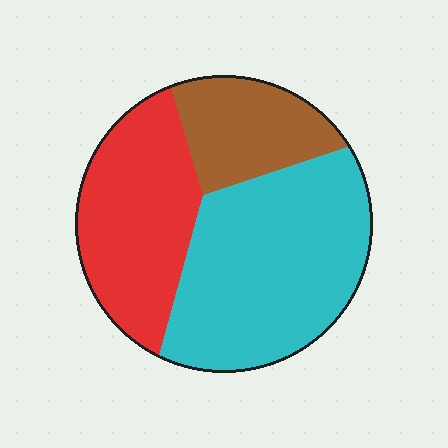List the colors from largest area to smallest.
From largest to smallest: cyan, red, brown.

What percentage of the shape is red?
Red takes up between a sixth and a third of the shape.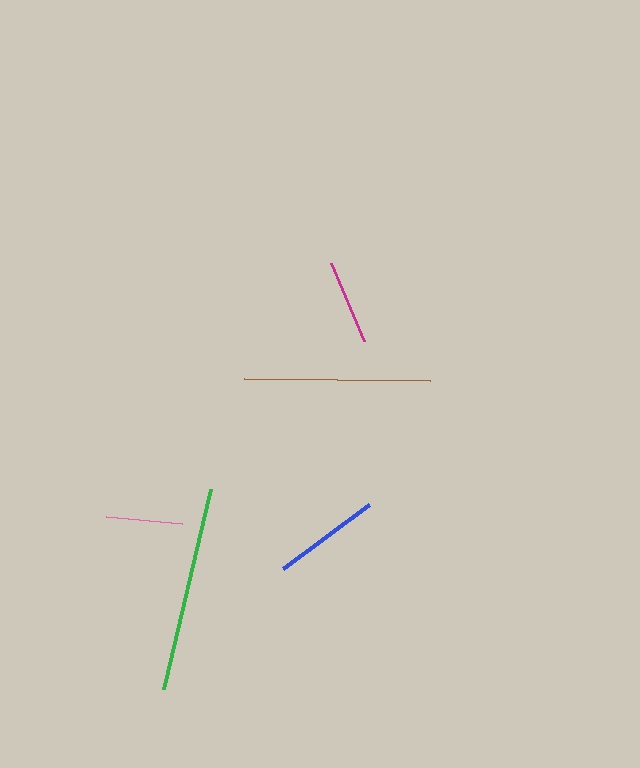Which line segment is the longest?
The green line is the longest at approximately 205 pixels.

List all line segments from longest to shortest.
From longest to shortest: green, brown, blue, magenta, pink.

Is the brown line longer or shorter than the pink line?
The brown line is longer than the pink line.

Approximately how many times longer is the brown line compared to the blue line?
The brown line is approximately 1.7 times the length of the blue line.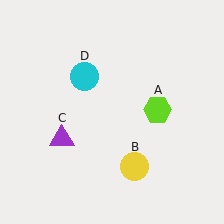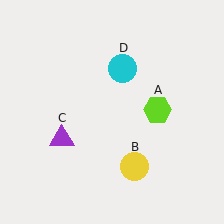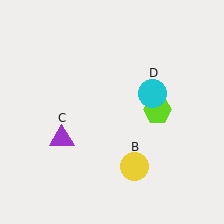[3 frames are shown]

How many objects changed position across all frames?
1 object changed position: cyan circle (object D).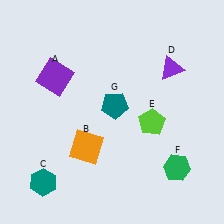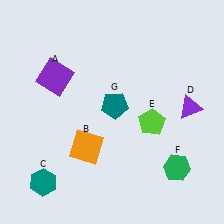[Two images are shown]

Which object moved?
The purple triangle (D) moved down.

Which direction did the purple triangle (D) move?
The purple triangle (D) moved down.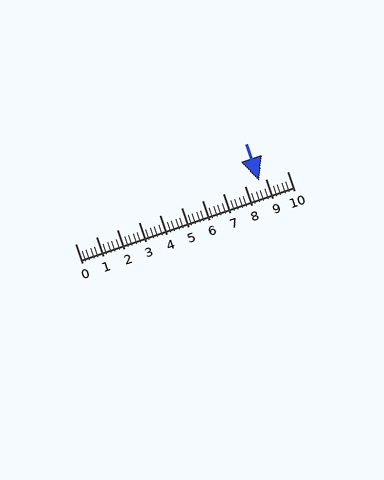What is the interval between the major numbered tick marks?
The major tick marks are spaced 1 units apart.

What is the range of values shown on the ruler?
The ruler shows values from 0 to 10.